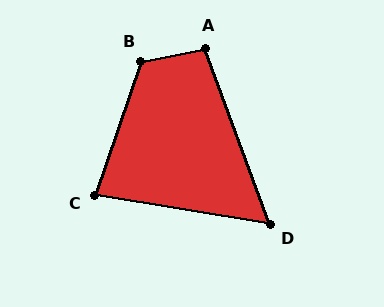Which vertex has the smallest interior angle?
D, at approximately 60 degrees.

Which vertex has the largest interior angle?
B, at approximately 120 degrees.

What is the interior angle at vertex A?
Approximately 99 degrees (obtuse).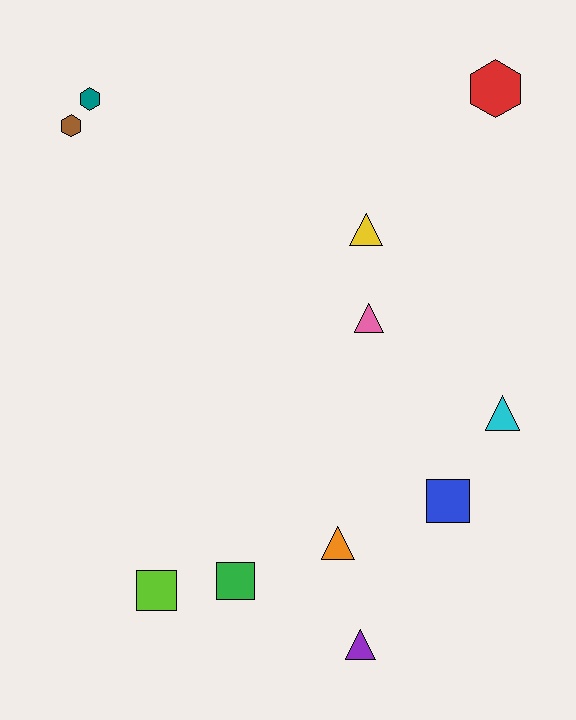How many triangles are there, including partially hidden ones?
There are 5 triangles.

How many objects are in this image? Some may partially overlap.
There are 11 objects.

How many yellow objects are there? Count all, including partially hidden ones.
There is 1 yellow object.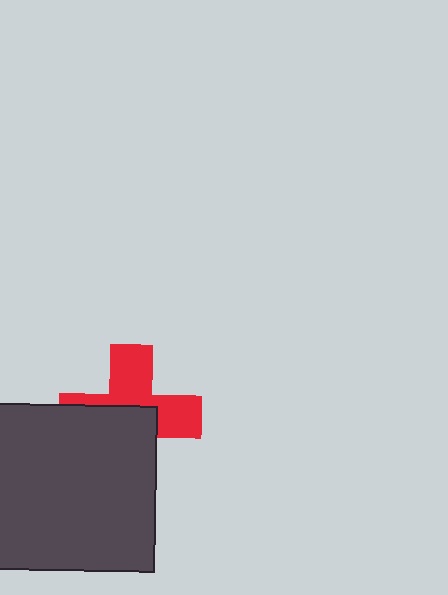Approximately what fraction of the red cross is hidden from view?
Roughly 50% of the red cross is hidden behind the dark gray square.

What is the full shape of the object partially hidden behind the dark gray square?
The partially hidden object is a red cross.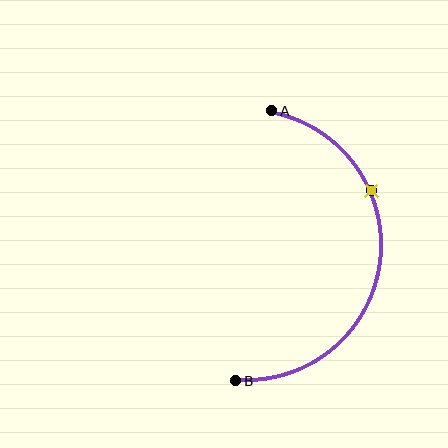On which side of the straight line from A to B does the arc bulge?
The arc bulges to the right of the straight line connecting A and B.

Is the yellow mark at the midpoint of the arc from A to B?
No. The yellow mark lies on the arc but is closer to endpoint A. The arc midpoint would be at the point on the curve equidistant along the arc from both A and B.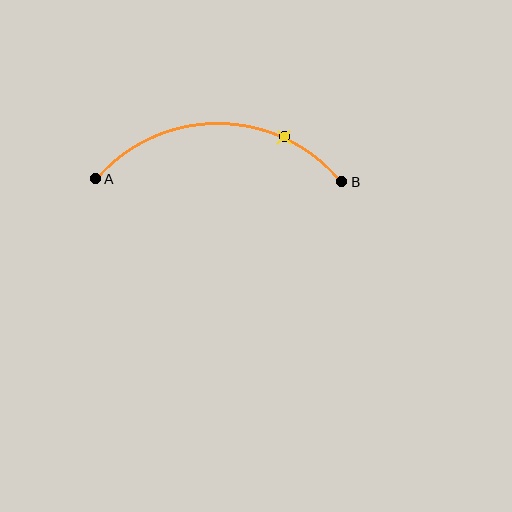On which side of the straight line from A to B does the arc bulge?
The arc bulges above the straight line connecting A and B.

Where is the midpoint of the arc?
The arc midpoint is the point on the curve farthest from the straight line joining A and B. It sits above that line.